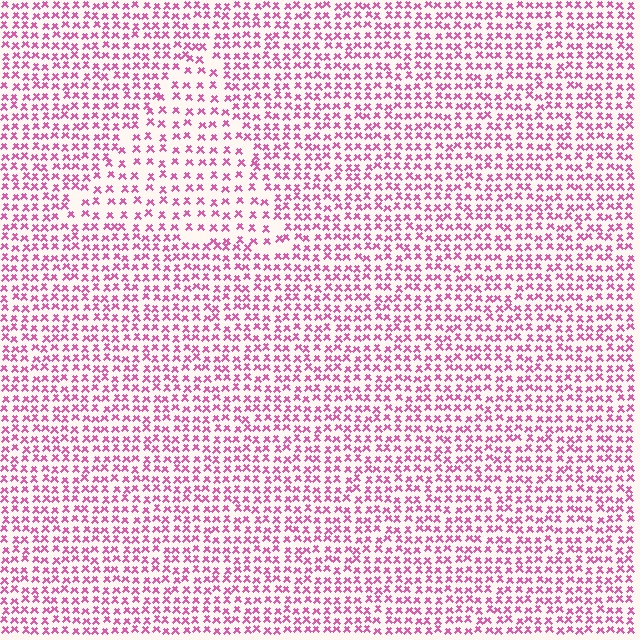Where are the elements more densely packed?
The elements are more densely packed outside the triangle boundary.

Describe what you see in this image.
The image contains small pink elements arranged at two different densities. A triangle-shaped region is visible where the elements are less densely packed than the surrounding area.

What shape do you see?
I see a triangle.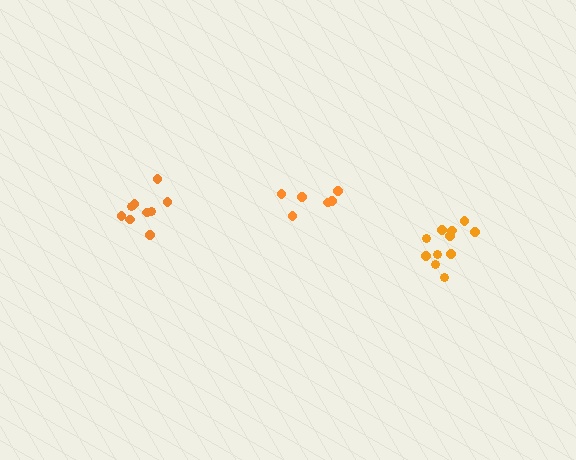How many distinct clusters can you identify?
There are 3 distinct clusters.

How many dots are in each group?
Group 1: 6 dots, Group 2: 9 dots, Group 3: 11 dots (26 total).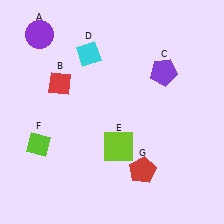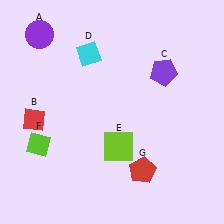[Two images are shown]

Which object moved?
The red diamond (B) moved down.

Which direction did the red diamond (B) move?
The red diamond (B) moved down.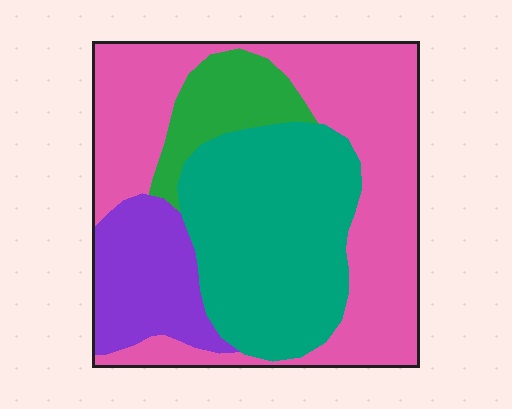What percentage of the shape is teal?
Teal takes up between a quarter and a half of the shape.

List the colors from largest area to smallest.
From largest to smallest: pink, teal, purple, green.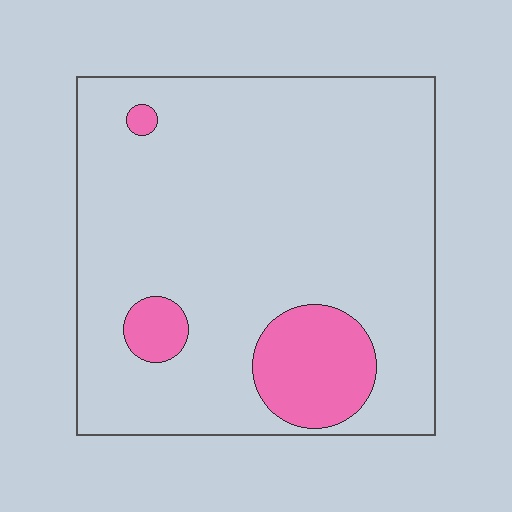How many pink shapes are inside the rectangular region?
3.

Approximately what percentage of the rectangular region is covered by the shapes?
Approximately 15%.